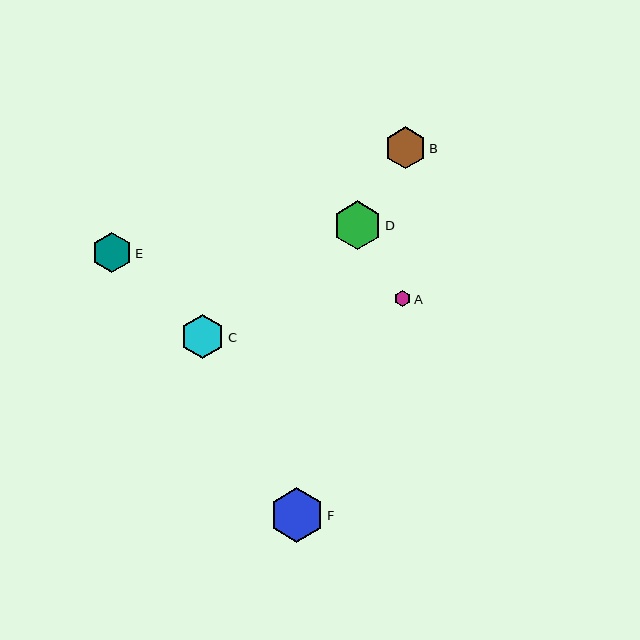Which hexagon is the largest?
Hexagon F is the largest with a size of approximately 54 pixels.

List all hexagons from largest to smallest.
From largest to smallest: F, D, C, B, E, A.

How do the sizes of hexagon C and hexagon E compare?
Hexagon C and hexagon E are approximately the same size.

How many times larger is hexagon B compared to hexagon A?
Hexagon B is approximately 2.6 times the size of hexagon A.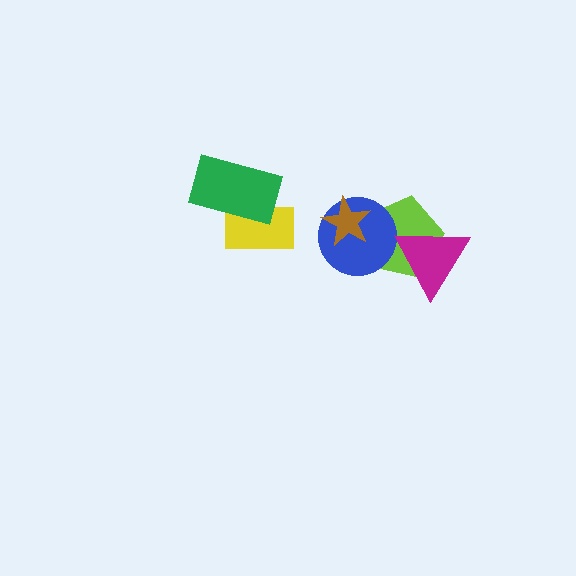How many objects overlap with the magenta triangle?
1 object overlaps with the magenta triangle.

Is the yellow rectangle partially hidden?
Yes, it is partially covered by another shape.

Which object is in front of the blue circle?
The brown star is in front of the blue circle.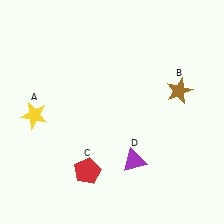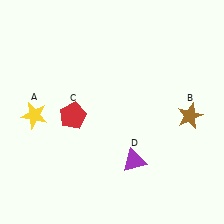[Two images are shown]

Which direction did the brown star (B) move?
The brown star (B) moved down.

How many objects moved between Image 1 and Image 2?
2 objects moved between the two images.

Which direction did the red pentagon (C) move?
The red pentagon (C) moved up.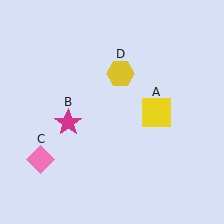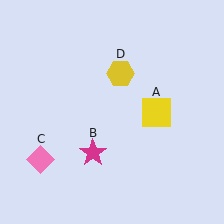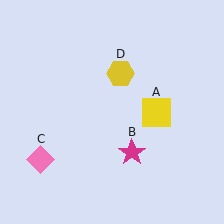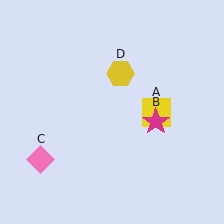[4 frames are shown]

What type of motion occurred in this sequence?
The magenta star (object B) rotated counterclockwise around the center of the scene.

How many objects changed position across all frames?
1 object changed position: magenta star (object B).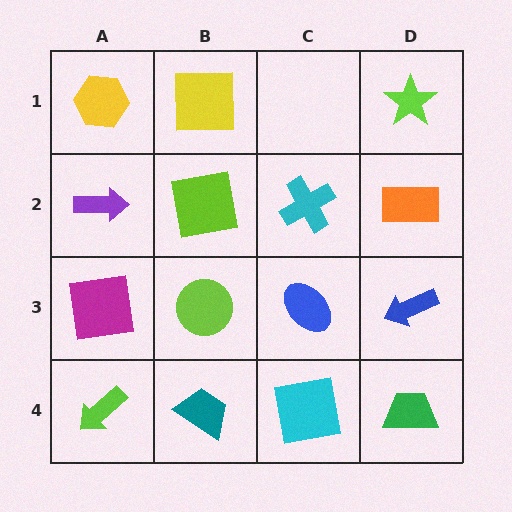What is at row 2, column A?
A purple arrow.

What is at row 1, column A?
A yellow hexagon.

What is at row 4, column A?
A lime arrow.